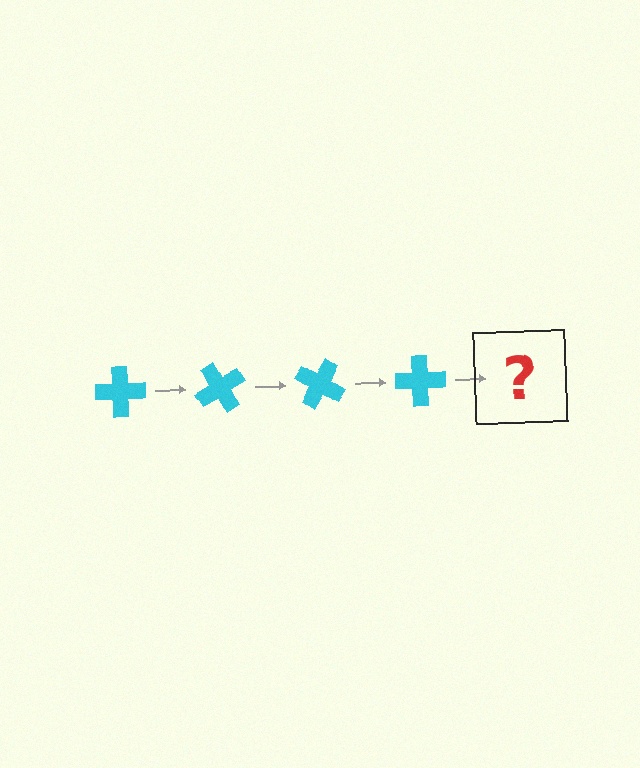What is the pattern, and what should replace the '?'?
The pattern is that the cross rotates 60 degrees each step. The '?' should be a cyan cross rotated 240 degrees.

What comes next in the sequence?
The next element should be a cyan cross rotated 240 degrees.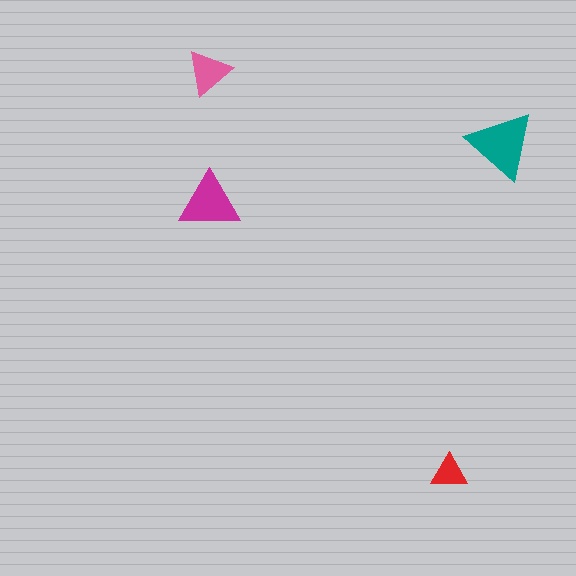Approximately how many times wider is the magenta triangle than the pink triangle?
About 1.5 times wider.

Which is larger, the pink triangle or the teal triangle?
The teal one.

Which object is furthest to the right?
The teal triangle is rightmost.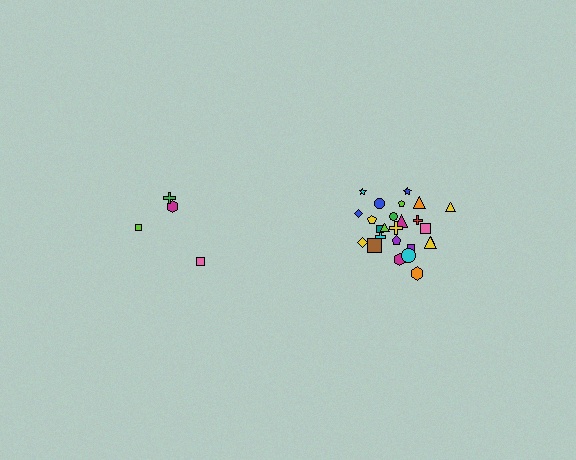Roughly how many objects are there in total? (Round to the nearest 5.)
Roughly 30 objects in total.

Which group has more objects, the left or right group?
The right group.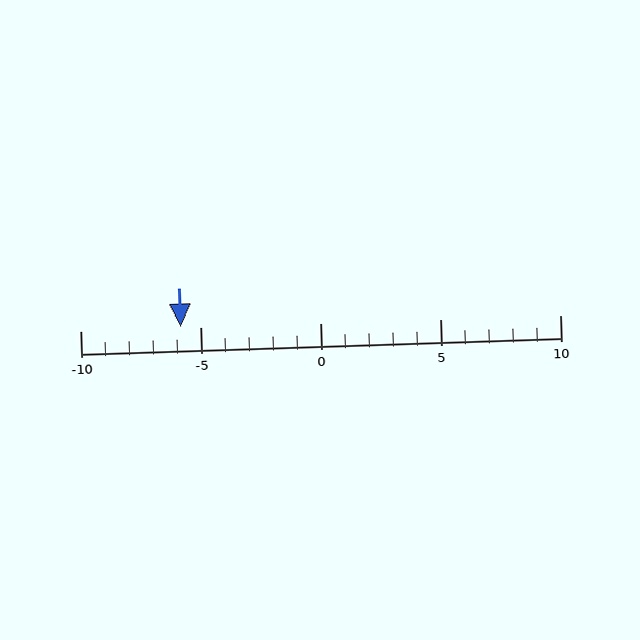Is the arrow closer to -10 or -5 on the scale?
The arrow is closer to -5.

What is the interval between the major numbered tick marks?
The major tick marks are spaced 5 units apart.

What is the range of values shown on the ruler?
The ruler shows values from -10 to 10.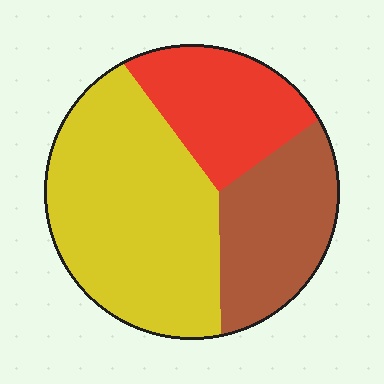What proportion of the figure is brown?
Brown covers 26% of the figure.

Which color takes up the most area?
Yellow, at roughly 50%.